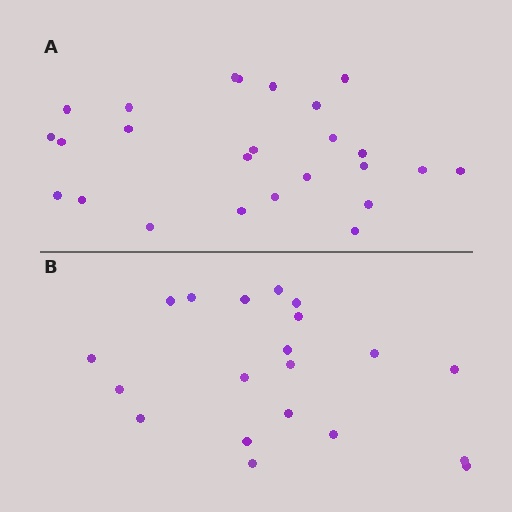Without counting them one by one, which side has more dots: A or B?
Region A (the top region) has more dots.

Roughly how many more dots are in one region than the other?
Region A has about 5 more dots than region B.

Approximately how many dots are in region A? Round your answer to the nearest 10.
About 20 dots. (The exact count is 25, which rounds to 20.)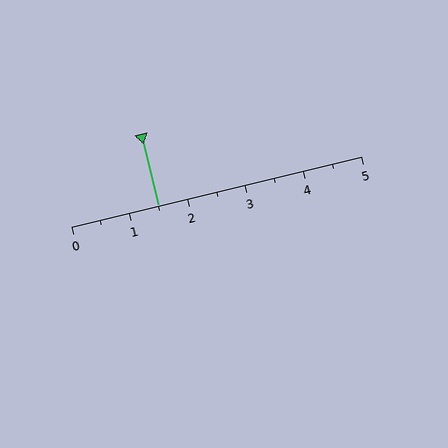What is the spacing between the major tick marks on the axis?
The major ticks are spaced 1 apart.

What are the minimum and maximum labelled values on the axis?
The axis runs from 0 to 5.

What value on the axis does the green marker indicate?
The marker indicates approximately 1.5.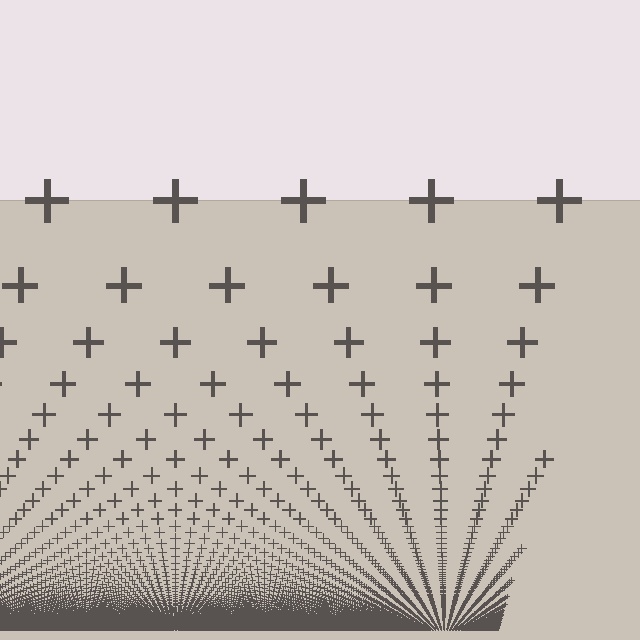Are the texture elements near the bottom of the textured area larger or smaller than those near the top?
Smaller. The gradient is inverted — elements near the bottom are smaller and denser.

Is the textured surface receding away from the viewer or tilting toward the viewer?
The surface appears to tilt toward the viewer. Texture elements get larger and sparser toward the top.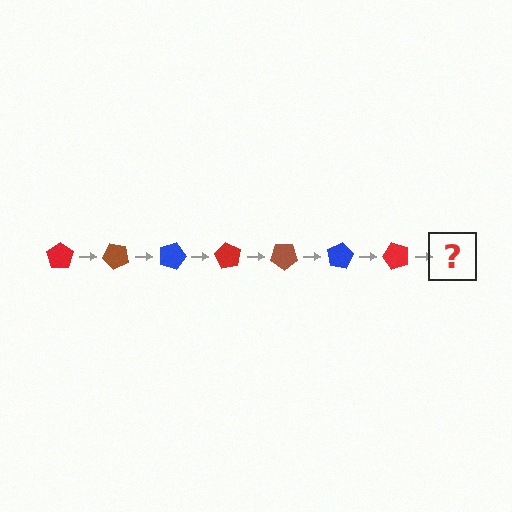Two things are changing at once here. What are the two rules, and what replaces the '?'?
The two rules are that it rotates 45 degrees each step and the color cycles through red, brown, and blue. The '?' should be a brown pentagon, rotated 315 degrees from the start.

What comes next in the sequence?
The next element should be a brown pentagon, rotated 315 degrees from the start.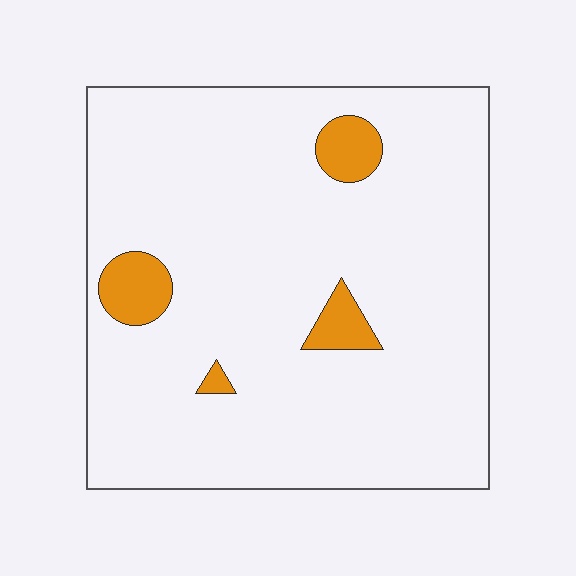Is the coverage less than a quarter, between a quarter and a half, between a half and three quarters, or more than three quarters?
Less than a quarter.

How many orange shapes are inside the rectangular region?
4.